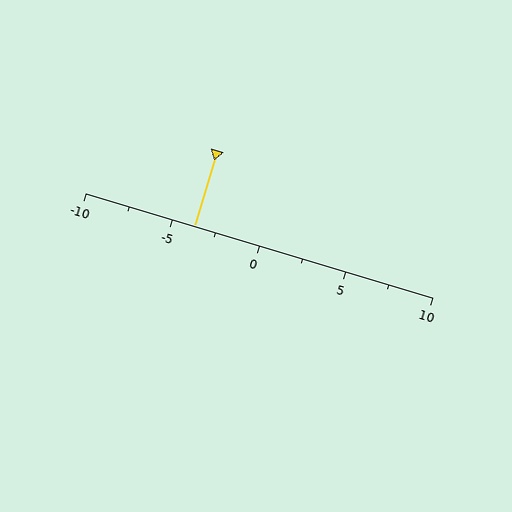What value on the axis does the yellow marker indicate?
The marker indicates approximately -3.8.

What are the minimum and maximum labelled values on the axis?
The axis runs from -10 to 10.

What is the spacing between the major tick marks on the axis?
The major ticks are spaced 5 apart.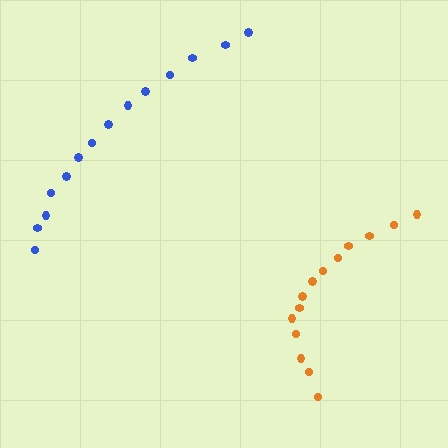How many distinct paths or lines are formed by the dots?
There are 2 distinct paths.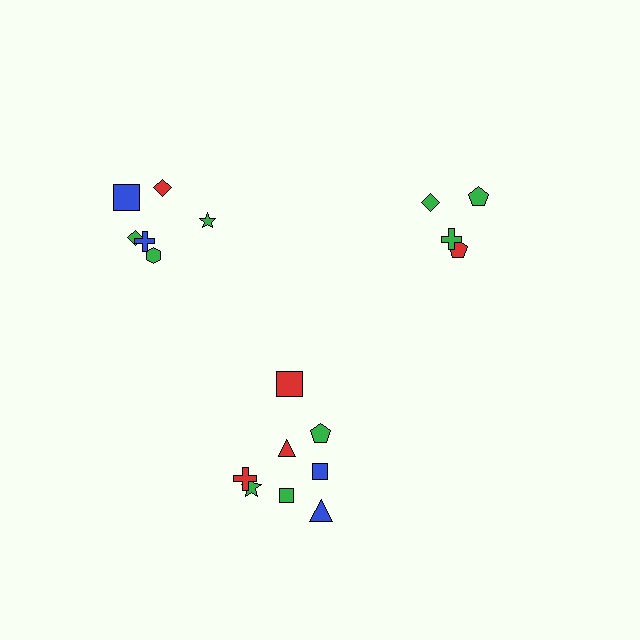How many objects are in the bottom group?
There are 8 objects.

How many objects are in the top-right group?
There are 4 objects.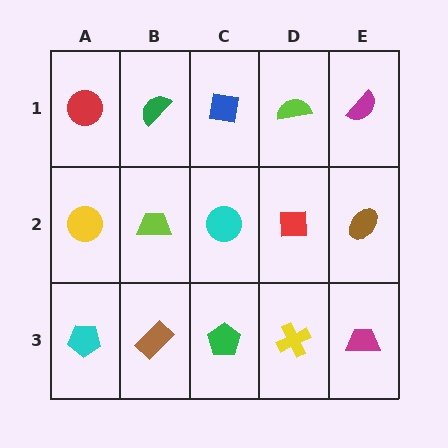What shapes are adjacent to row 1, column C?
A cyan circle (row 2, column C), a green semicircle (row 1, column B), a lime semicircle (row 1, column D).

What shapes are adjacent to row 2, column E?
A magenta semicircle (row 1, column E), a magenta trapezoid (row 3, column E), a red square (row 2, column D).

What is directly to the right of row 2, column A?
A lime trapezoid.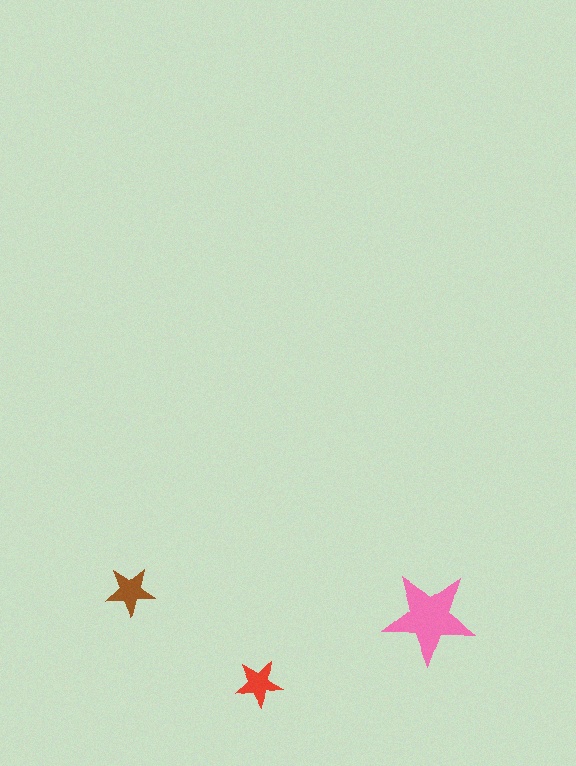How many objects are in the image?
There are 3 objects in the image.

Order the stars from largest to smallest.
the pink one, the brown one, the red one.